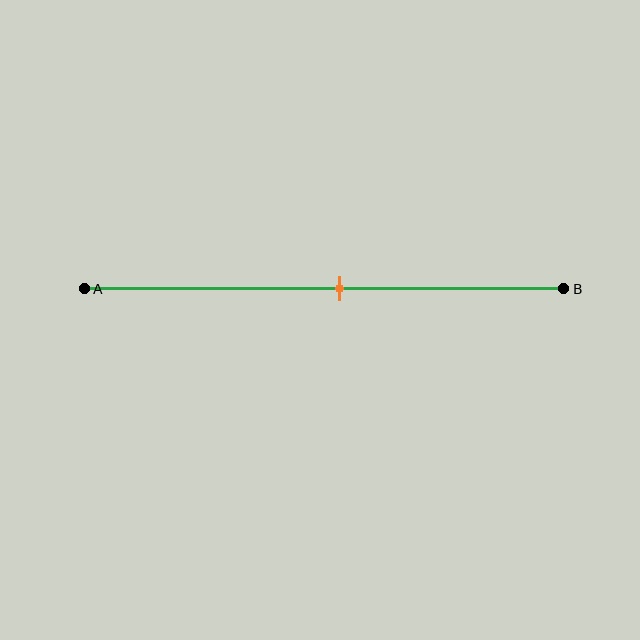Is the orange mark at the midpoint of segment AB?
No, the mark is at about 55% from A, not at the 50% midpoint.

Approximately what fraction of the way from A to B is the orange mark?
The orange mark is approximately 55% of the way from A to B.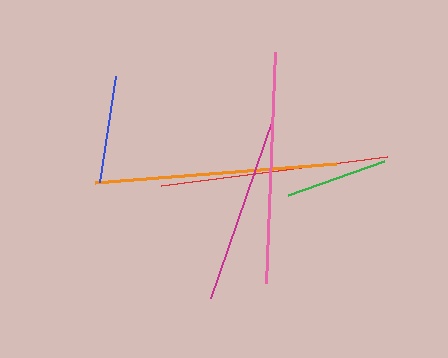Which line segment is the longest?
The orange line is the longest at approximately 242 pixels.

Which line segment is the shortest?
The green line is the shortest at approximately 102 pixels.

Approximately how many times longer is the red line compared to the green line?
The red line is approximately 2.2 times the length of the green line.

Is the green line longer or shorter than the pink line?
The pink line is longer than the green line.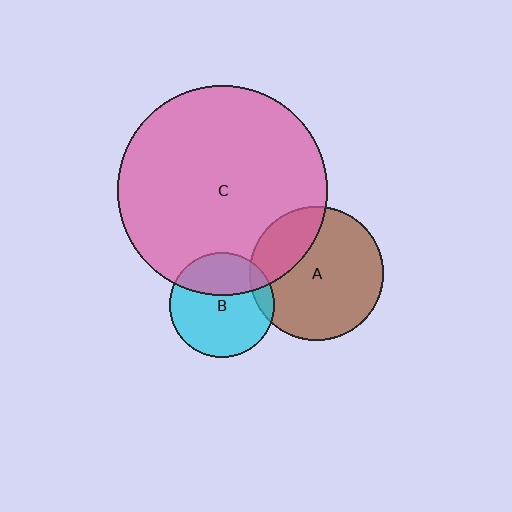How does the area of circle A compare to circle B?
Approximately 1.6 times.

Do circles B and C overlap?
Yes.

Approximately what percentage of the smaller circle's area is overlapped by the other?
Approximately 35%.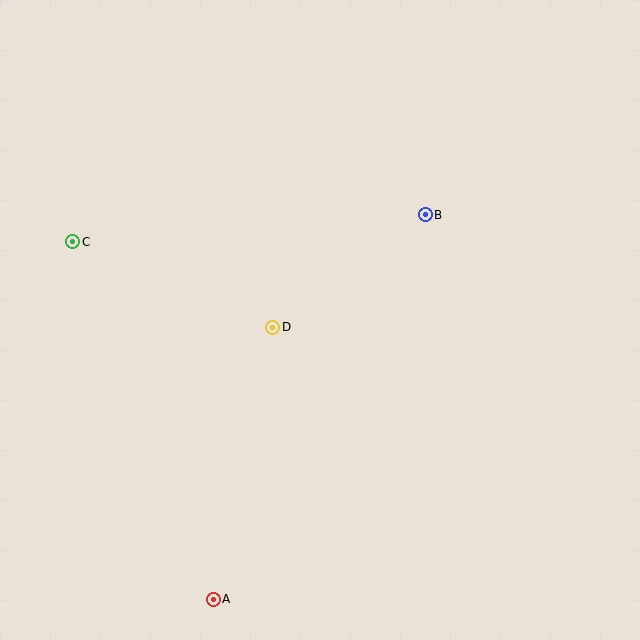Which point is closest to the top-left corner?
Point C is closest to the top-left corner.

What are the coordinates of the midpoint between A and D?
The midpoint between A and D is at (243, 463).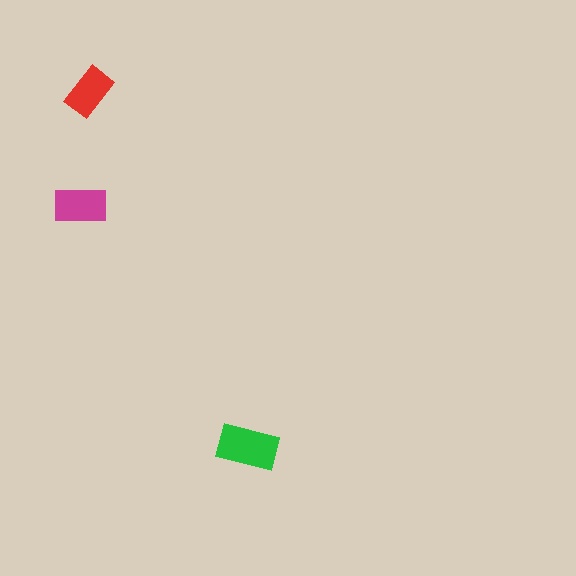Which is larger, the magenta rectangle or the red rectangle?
The magenta one.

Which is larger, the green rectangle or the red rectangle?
The green one.